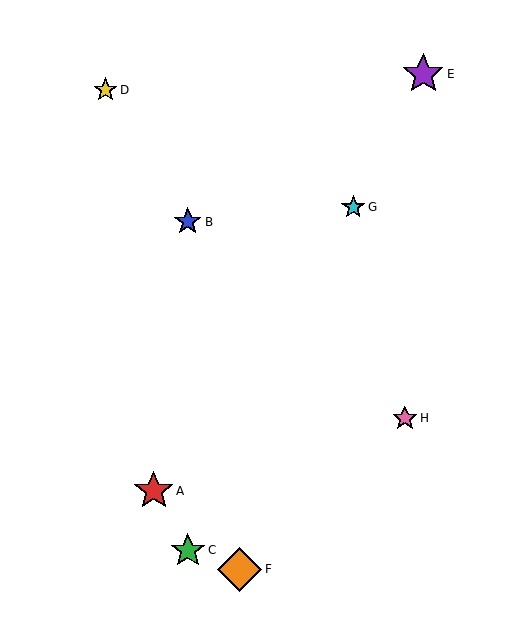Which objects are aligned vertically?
Objects B, C are aligned vertically.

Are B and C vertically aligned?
Yes, both are at x≈188.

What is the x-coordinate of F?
Object F is at x≈240.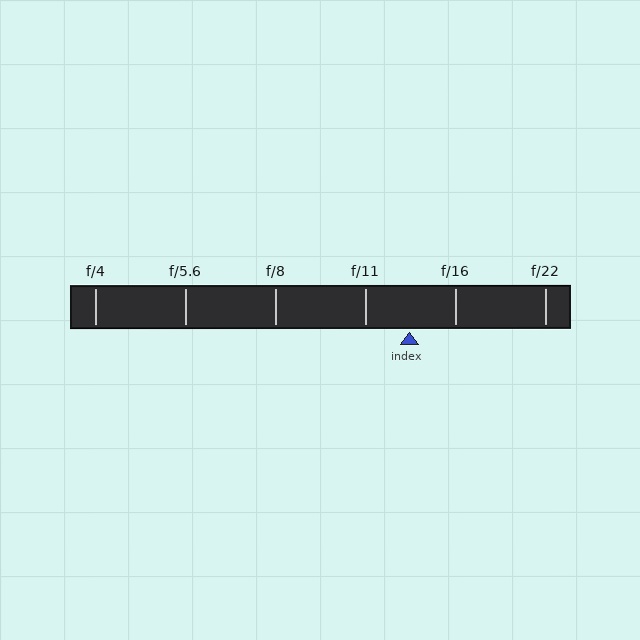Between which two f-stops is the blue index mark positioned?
The index mark is between f/11 and f/16.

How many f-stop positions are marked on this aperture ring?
There are 6 f-stop positions marked.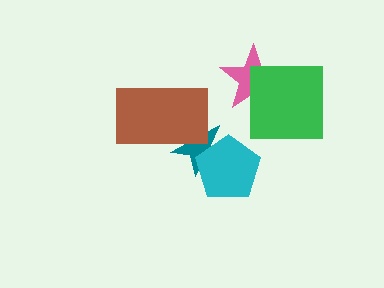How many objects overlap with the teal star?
2 objects overlap with the teal star.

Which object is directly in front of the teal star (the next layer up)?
The brown rectangle is directly in front of the teal star.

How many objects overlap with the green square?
1 object overlaps with the green square.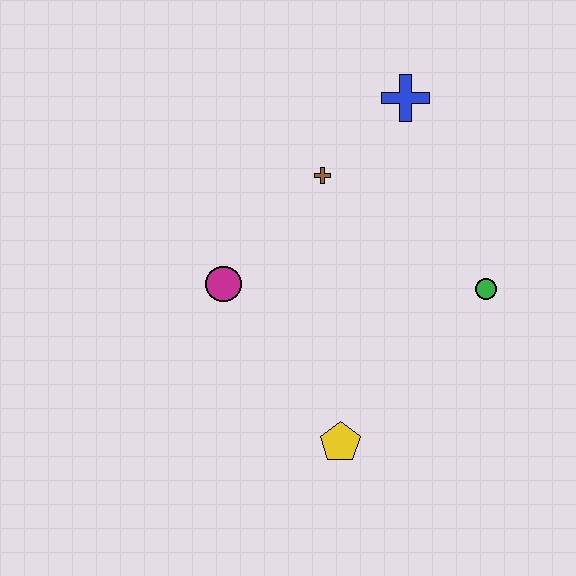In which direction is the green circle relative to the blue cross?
The green circle is below the blue cross.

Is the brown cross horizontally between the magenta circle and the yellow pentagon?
Yes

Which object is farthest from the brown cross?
The yellow pentagon is farthest from the brown cross.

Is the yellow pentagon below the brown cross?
Yes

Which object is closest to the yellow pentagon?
The magenta circle is closest to the yellow pentagon.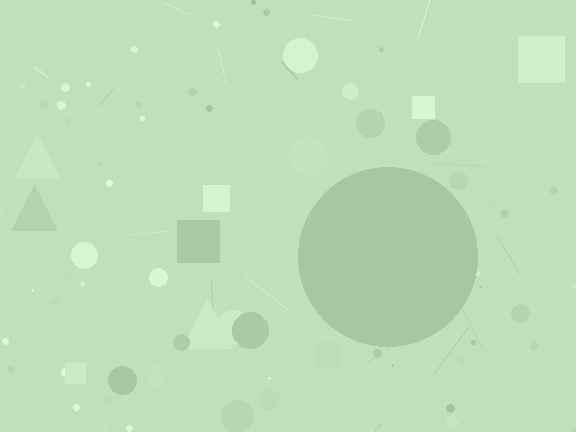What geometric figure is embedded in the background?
A circle is embedded in the background.